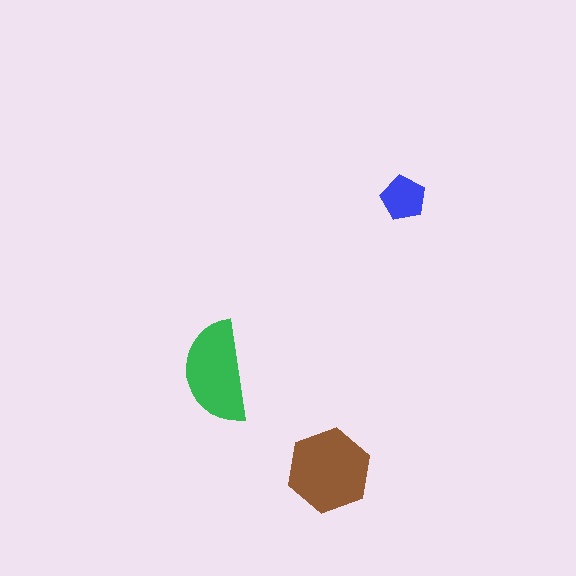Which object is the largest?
The brown hexagon.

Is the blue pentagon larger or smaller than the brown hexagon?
Smaller.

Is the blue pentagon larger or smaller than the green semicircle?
Smaller.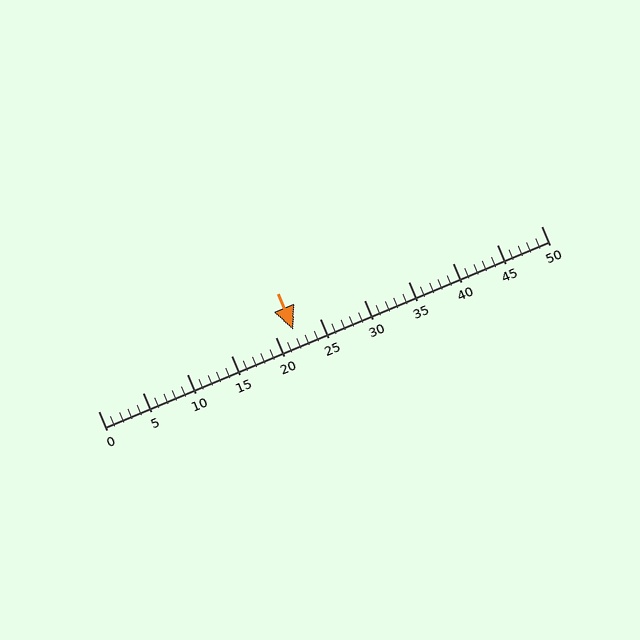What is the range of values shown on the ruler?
The ruler shows values from 0 to 50.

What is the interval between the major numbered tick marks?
The major tick marks are spaced 5 units apart.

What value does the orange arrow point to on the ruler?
The orange arrow points to approximately 22.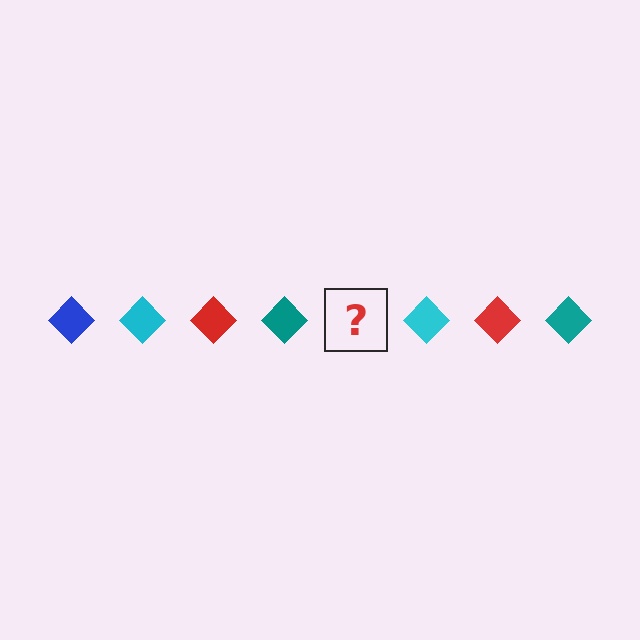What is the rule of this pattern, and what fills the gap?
The rule is that the pattern cycles through blue, cyan, red, teal diamonds. The gap should be filled with a blue diamond.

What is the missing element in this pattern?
The missing element is a blue diamond.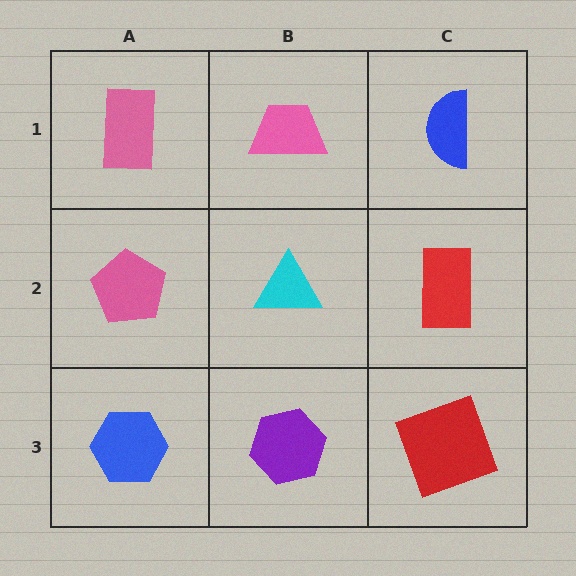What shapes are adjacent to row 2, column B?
A pink trapezoid (row 1, column B), a purple hexagon (row 3, column B), a pink pentagon (row 2, column A), a red rectangle (row 2, column C).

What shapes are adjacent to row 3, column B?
A cyan triangle (row 2, column B), a blue hexagon (row 3, column A), a red square (row 3, column C).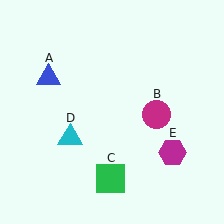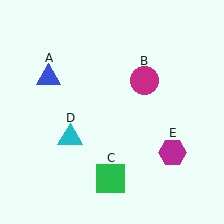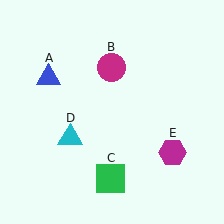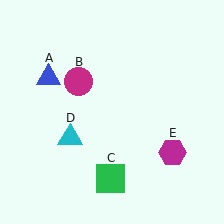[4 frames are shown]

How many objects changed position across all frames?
1 object changed position: magenta circle (object B).